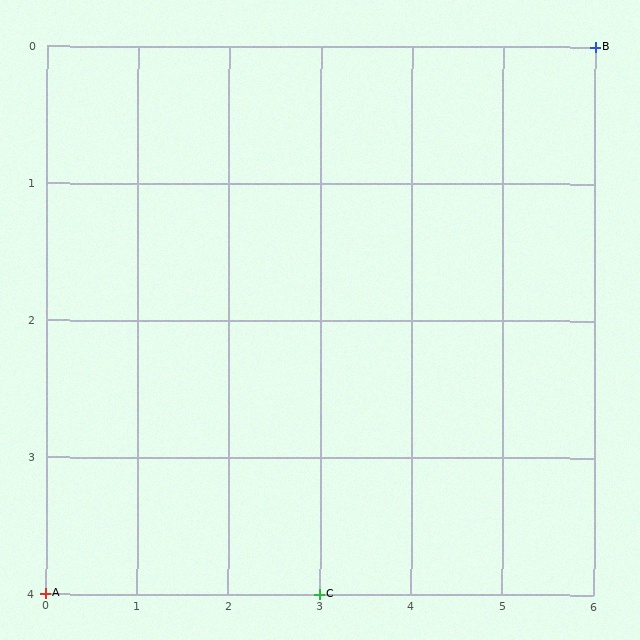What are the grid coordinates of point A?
Point A is at grid coordinates (0, 4).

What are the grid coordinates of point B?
Point B is at grid coordinates (6, 0).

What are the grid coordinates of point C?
Point C is at grid coordinates (3, 4).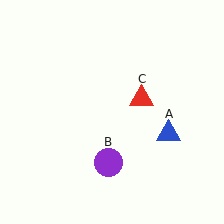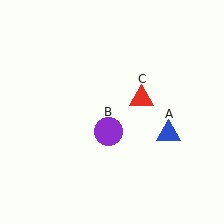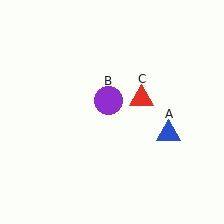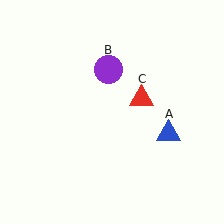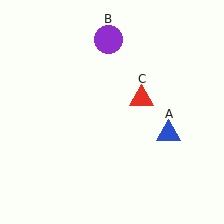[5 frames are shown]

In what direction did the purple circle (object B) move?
The purple circle (object B) moved up.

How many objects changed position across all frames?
1 object changed position: purple circle (object B).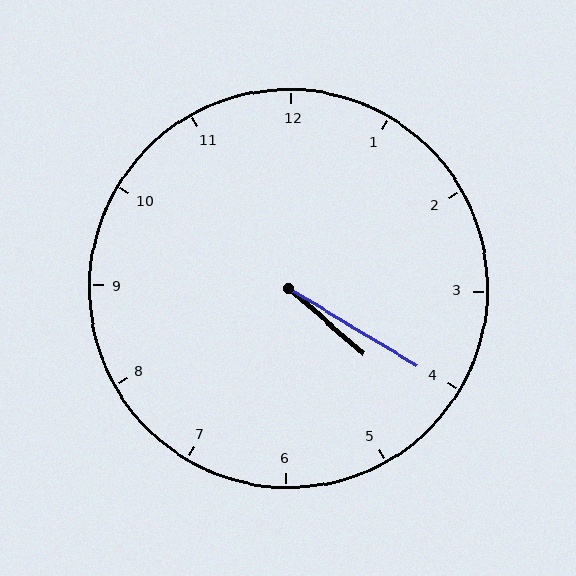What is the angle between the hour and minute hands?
Approximately 10 degrees.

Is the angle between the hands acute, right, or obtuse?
It is acute.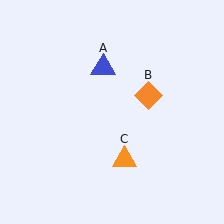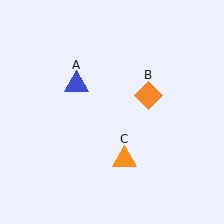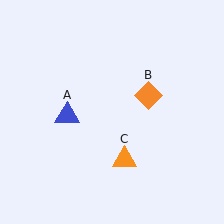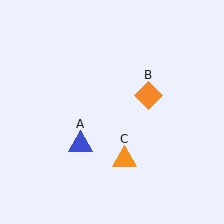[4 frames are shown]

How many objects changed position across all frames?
1 object changed position: blue triangle (object A).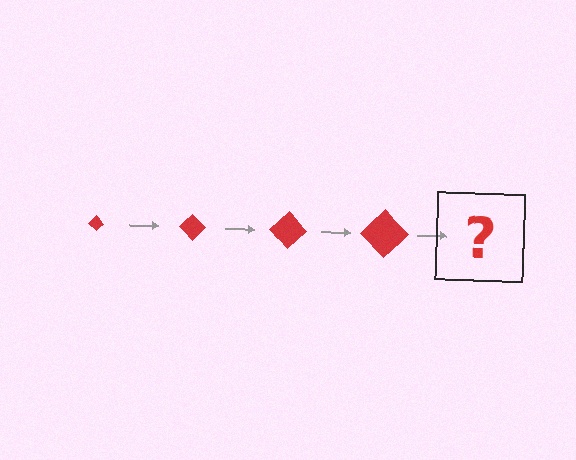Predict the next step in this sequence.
The next step is a red diamond, larger than the previous one.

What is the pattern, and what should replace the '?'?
The pattern is that the diamond gets progressively larger each step. The '?' should be a red diamond, larger than the previous one.